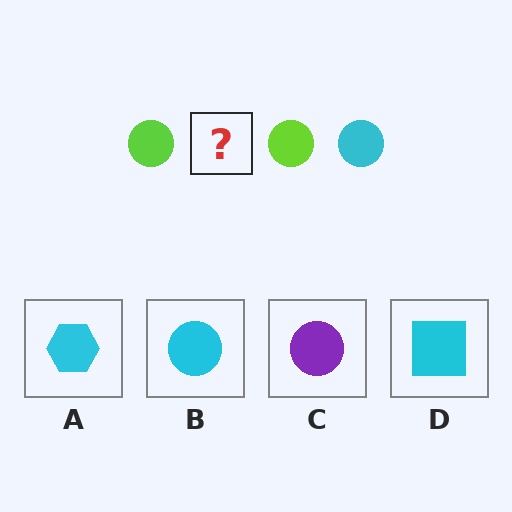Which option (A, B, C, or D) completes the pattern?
B.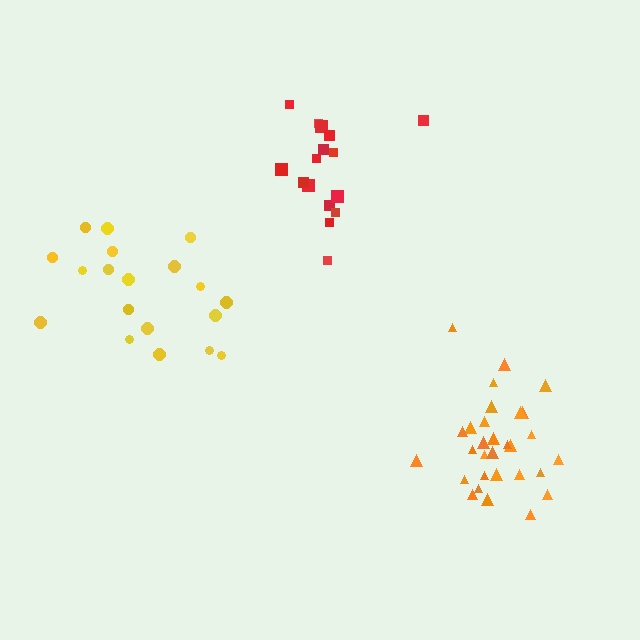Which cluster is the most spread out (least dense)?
Yellow.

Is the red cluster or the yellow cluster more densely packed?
Red.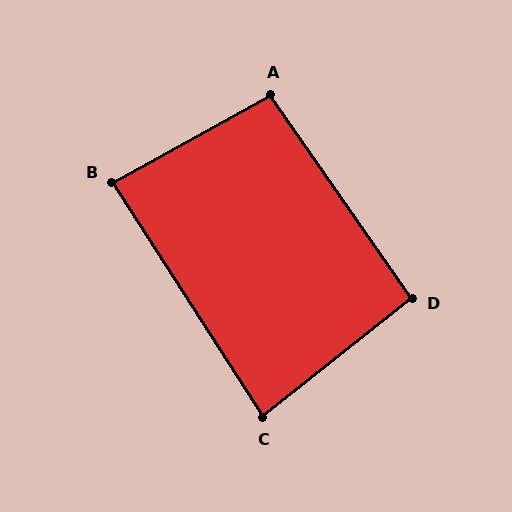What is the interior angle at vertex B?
Approximately 86 degrees (approximately right).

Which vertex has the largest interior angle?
A, at approximately 96 degrees.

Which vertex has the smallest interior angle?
C, at approximately 84 degrees.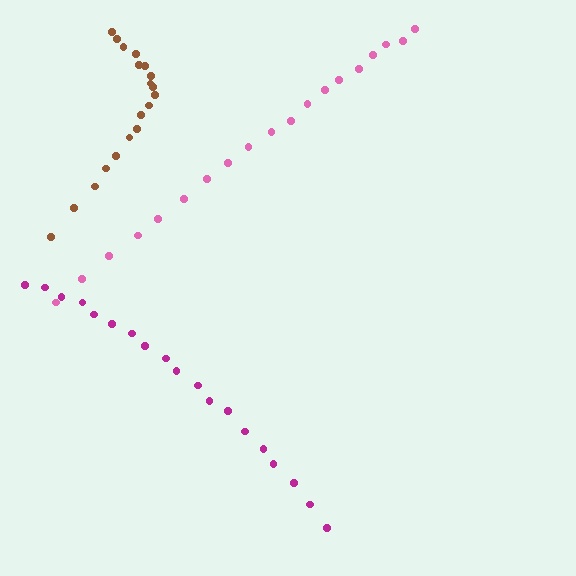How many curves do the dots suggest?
There are 3 distinct paths.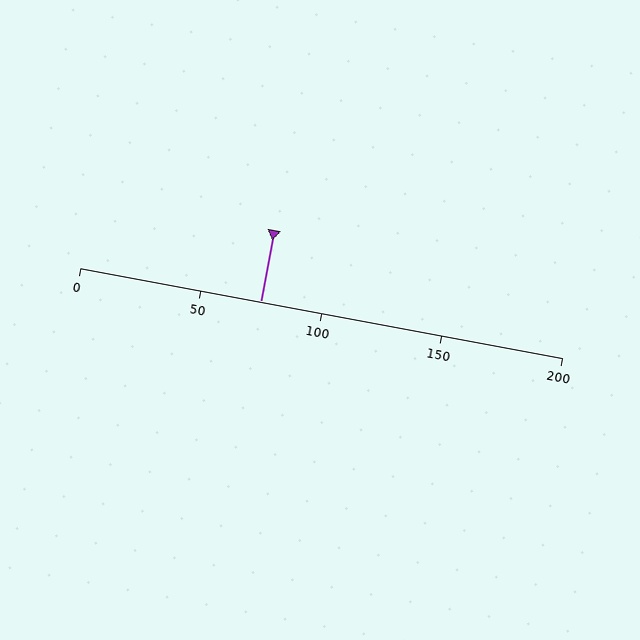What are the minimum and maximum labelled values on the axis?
The axis runs from 0 to 200.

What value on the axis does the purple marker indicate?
The marker indicates approximately 75.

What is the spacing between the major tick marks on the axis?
The major ticks are spaced 50 apart.